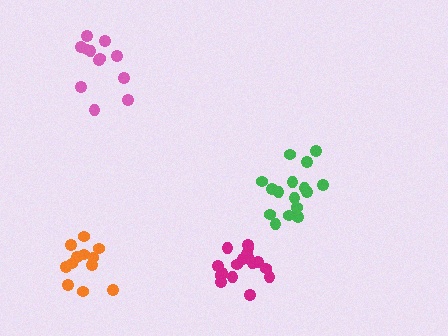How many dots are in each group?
Group 1: 12 dots, Group 2: 12 dots, Group 3: 17 dots, Group 4: 16 dots (57 total).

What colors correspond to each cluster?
The clusters are colored: pink, orange, magenta, green.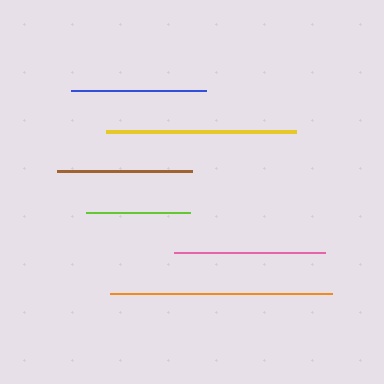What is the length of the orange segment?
The orange segment is approximately 222 pixels long.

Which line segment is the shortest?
The lime line is the shortest at approximately 103 pixels.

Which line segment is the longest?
The orange line is the longest at approximately 222 pixels.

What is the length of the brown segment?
The brown segment is approximately 135 pixels long.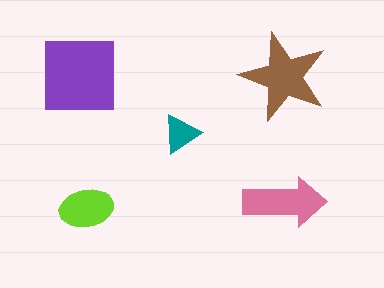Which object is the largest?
The purple square.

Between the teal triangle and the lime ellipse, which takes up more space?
The lime ellipse.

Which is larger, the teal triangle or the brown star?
The brown star.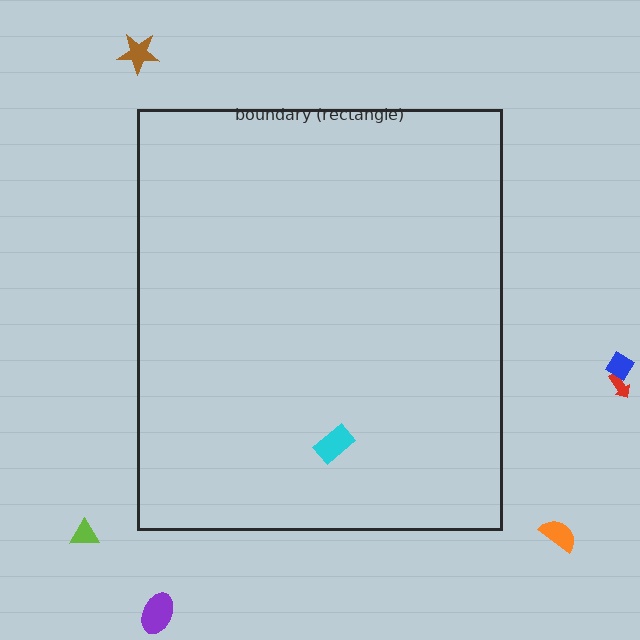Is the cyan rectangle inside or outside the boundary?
Inside.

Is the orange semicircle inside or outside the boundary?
Outside.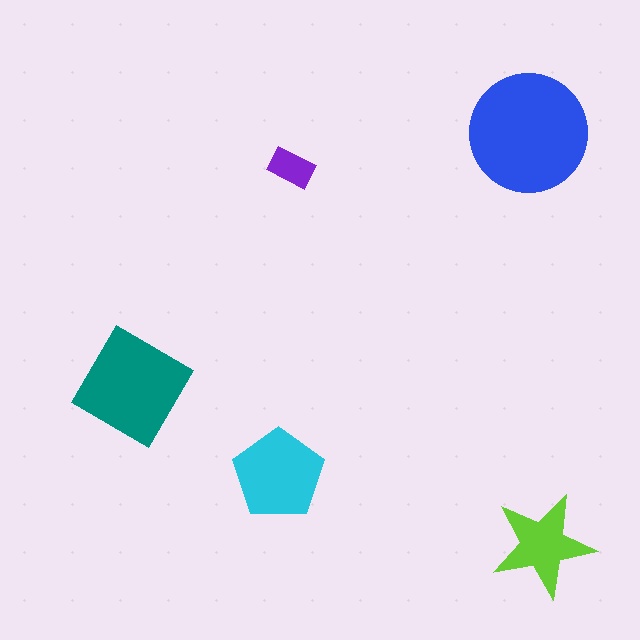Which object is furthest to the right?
The lime star is rightmost.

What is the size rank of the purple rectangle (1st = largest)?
5th.